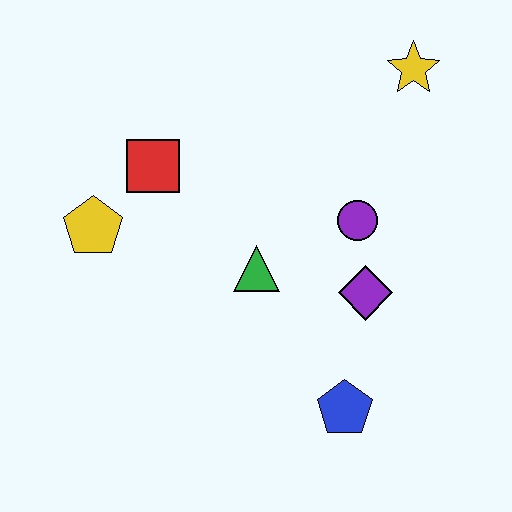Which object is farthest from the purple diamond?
The yellow pentagon is farthest from the purple diamond.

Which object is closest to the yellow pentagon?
The red square is closest to the yellow pentagon.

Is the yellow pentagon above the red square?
No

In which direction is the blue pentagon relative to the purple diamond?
The blue pentagon is below the purple diamond.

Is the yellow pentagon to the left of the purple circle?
Yes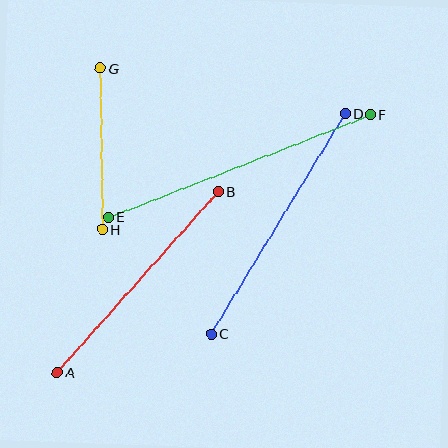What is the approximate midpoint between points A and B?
The midpoint is at approximately (138, 282) pixels.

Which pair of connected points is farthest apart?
Points E and F are farthest apart.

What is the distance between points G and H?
The distance is approximately 161 pixels.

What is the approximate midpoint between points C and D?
The midpoint is at approximately (278, 224) pixels.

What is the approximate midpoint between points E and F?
The midpoint is at approximately (239, 166) pixels.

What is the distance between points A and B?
The distance is approximately 242 pixels.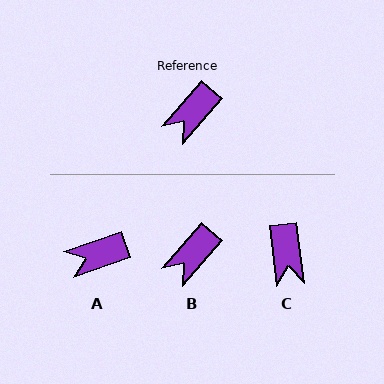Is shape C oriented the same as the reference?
No, it is off by about 48 degrees.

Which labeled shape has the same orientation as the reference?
B.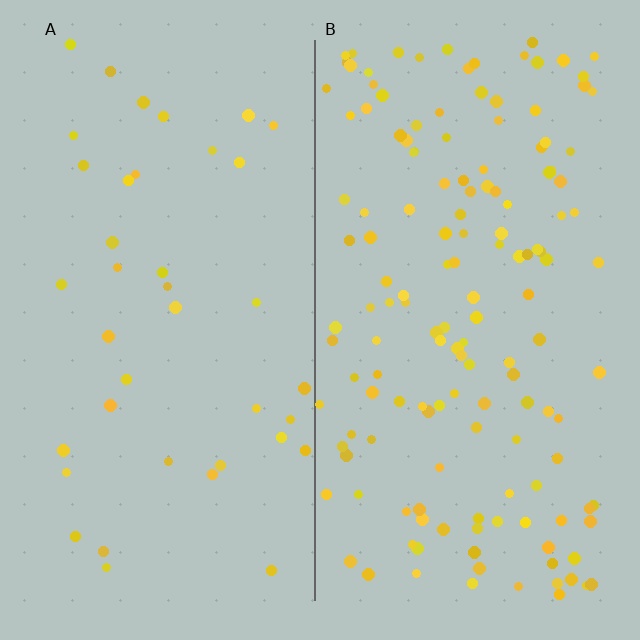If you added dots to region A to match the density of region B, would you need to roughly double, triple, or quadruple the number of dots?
Approximately quadruple.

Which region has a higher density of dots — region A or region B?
B (the right).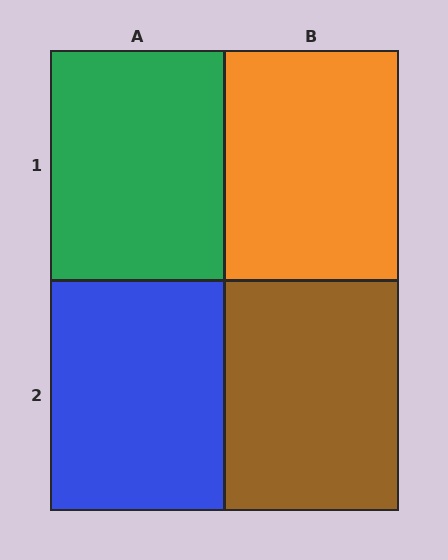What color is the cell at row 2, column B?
Brown.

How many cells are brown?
1 cell is brown.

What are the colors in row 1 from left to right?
Green, orange.